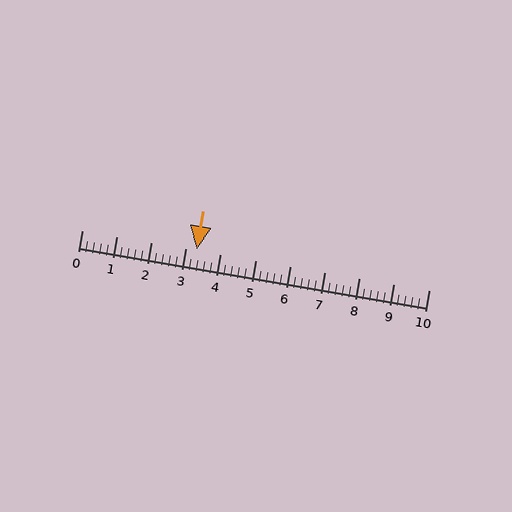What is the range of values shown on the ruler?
The ruler shows values from 0 to 10.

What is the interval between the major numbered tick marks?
The major tick marks are spaced 1 units apart.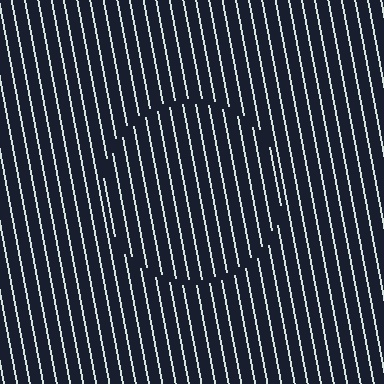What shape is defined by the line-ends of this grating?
An illusory circle. The interior of the shape contains the same grating, shifted by half a period — the contour is defined by the phase discontinuity where line-ends from the inner and outer gratings abut.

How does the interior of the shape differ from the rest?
The interior of the shape contains the same grating, shifted by half a period — the contour is defined by the phase discontinuity where line-ends from the inner and outer gratings abut.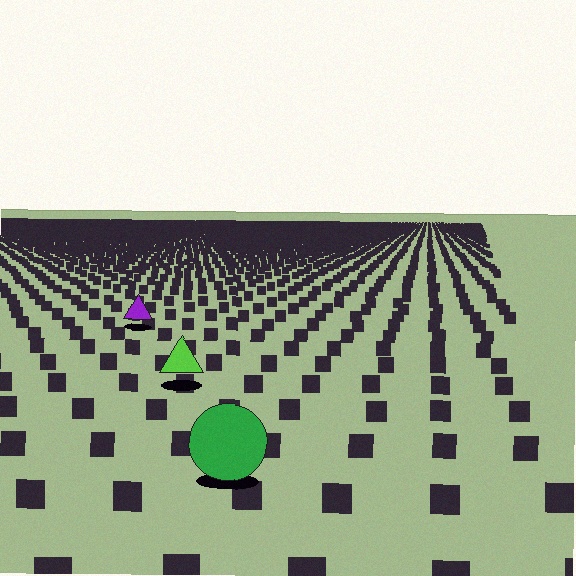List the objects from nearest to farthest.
From nearest to farthest: the green circle, the lime triangle, the purple triangle.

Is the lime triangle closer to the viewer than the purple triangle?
Yes. The lime triangle is closer — you can tell from the texture gradient: the ground texture is coarser near it.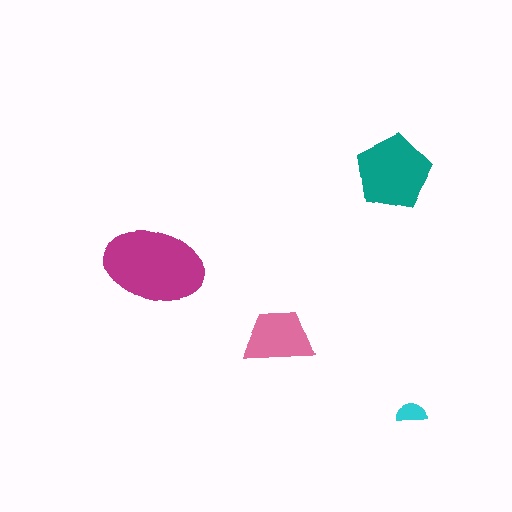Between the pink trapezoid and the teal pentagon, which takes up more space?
The teal pentagon.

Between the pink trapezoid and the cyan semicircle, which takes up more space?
The pink trapezoid.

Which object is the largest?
The magenta ellipse.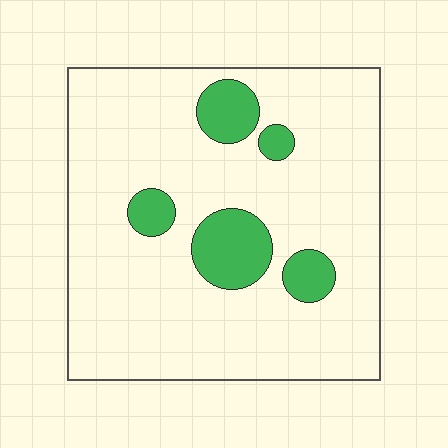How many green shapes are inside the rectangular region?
5.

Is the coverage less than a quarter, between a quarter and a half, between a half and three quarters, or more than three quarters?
Less than a quarter.